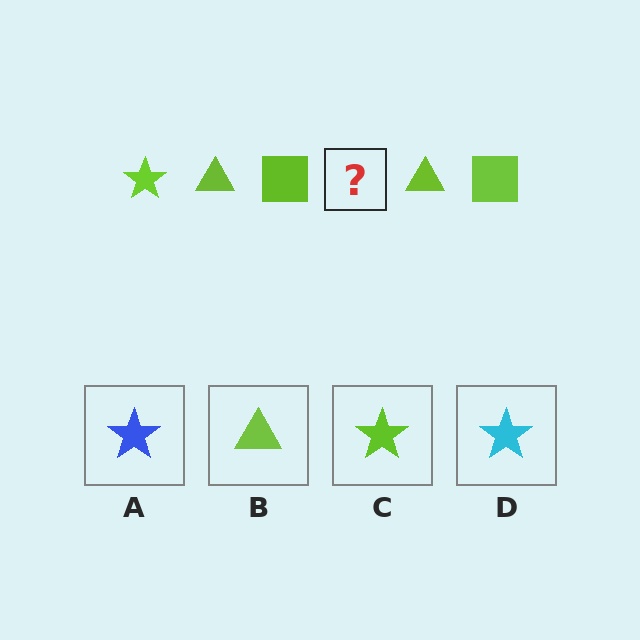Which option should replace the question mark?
Option C.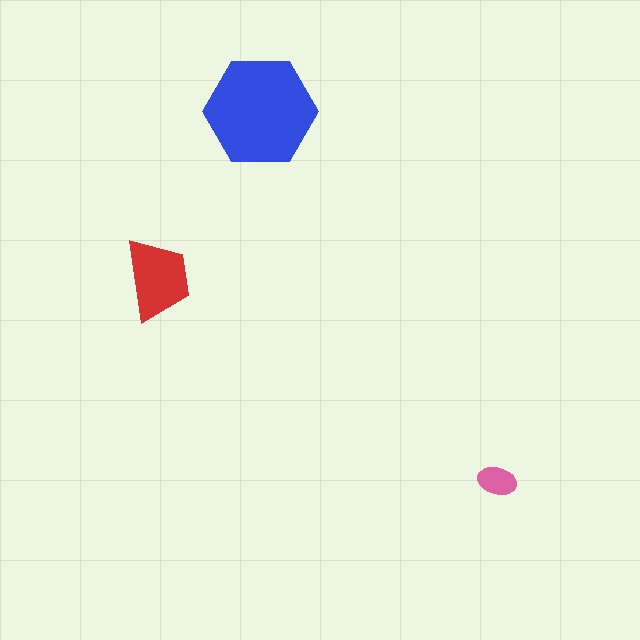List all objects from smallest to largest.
The pink ellipse, the red trapezoid, the blue hexagon.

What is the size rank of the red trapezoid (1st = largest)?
2nd.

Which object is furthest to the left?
The red trapezoid is leftmost.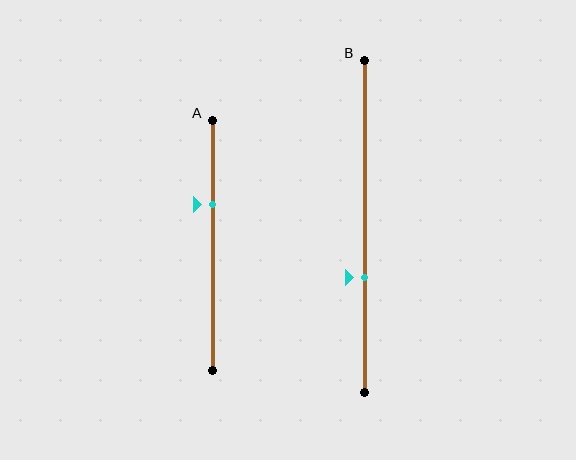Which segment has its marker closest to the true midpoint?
Segment B has its marker closest to the true midpoint.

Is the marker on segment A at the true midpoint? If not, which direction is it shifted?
No, the marker on segment A is shifted upward by about 16% of the segment length.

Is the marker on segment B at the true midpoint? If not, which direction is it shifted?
No, the marker on segment B is shifted downward by about 15% of the segment length.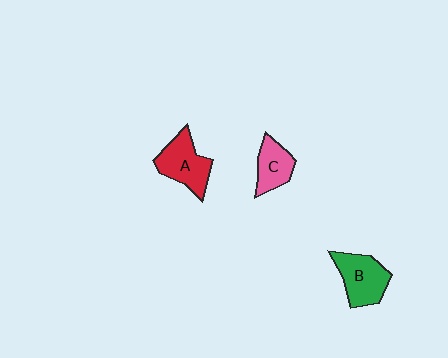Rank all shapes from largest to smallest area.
From largest to smallest: A (red), B (green), C (pink).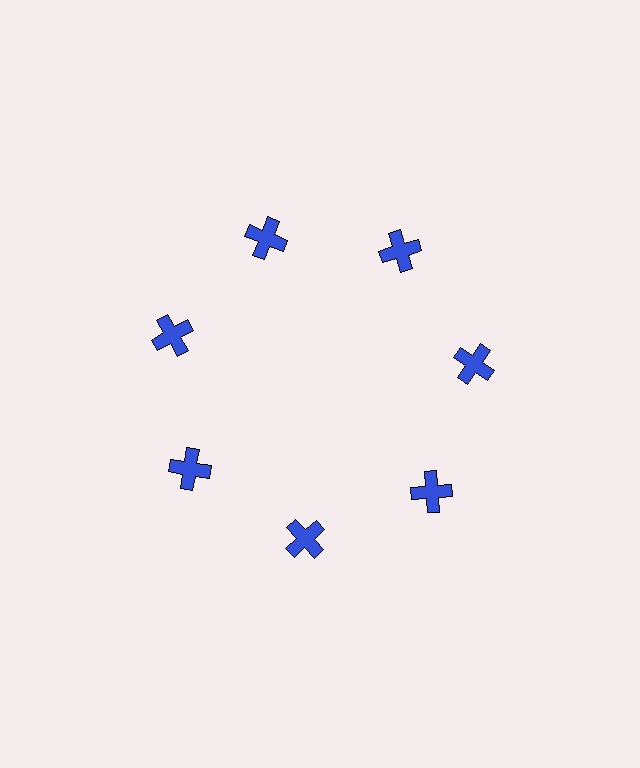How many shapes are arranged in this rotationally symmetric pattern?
There are 7 shapes, arranged in 7 groups of 1.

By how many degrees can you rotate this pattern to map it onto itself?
The pattern maps onto itself every 51 degrees of rotation.